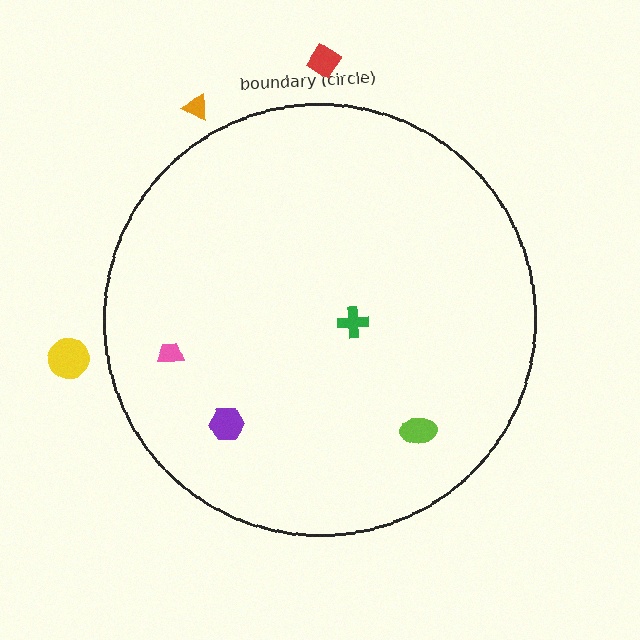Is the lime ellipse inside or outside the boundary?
Inside.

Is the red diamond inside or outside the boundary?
Outside.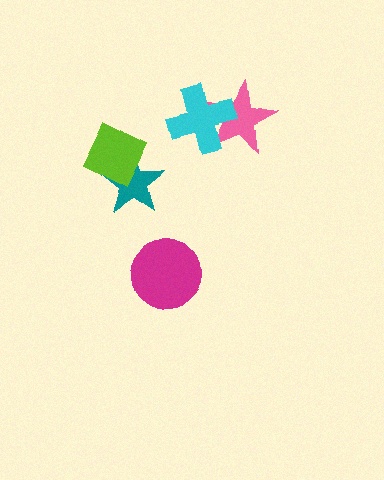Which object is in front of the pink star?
The cyan cross is in front of the pink star.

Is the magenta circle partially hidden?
No, no other shape covers it.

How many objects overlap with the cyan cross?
1 object overlaps with the cyan cross.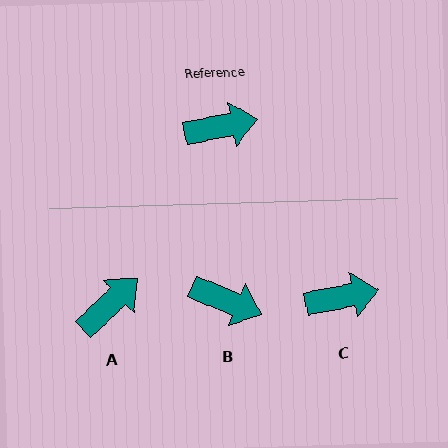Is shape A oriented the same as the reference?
No, it is off by about 33 degrees.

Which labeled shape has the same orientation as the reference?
C.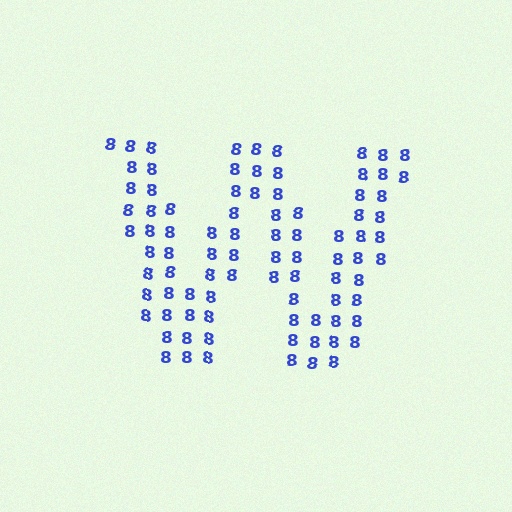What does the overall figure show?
The overall figure shows the letter W.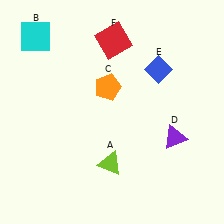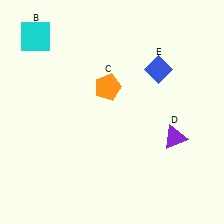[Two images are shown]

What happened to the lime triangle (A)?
The lime triangle (A) was removed in Image 2. It was in the bottom-left area of Image 1.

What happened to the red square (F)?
The red square (F) was removed in Image 2. It was in the top-right area of Image 1.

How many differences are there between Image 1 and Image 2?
There are 2 differences between the two images.